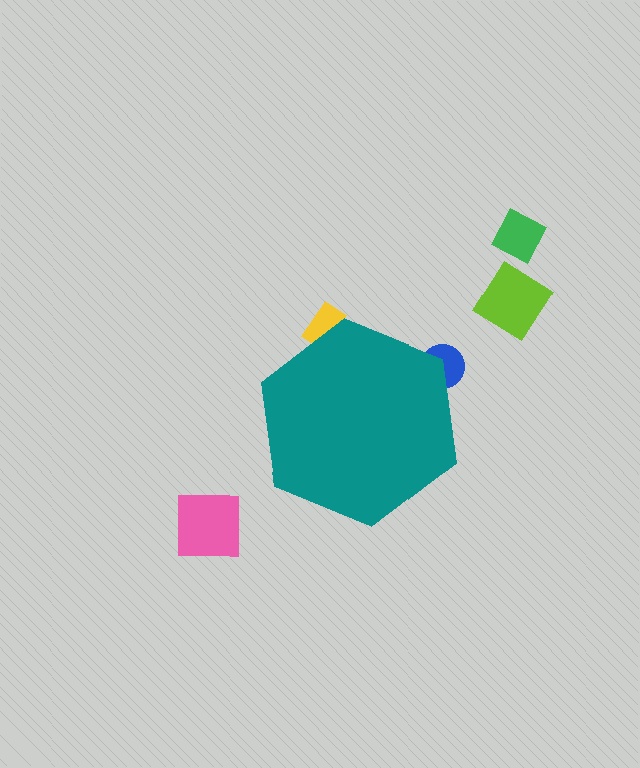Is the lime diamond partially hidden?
No, the lime diamond is fully visible.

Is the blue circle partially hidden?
Yes, the blue circle is partially hidden behind the teal hexagon.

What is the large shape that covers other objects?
A teal hexagon.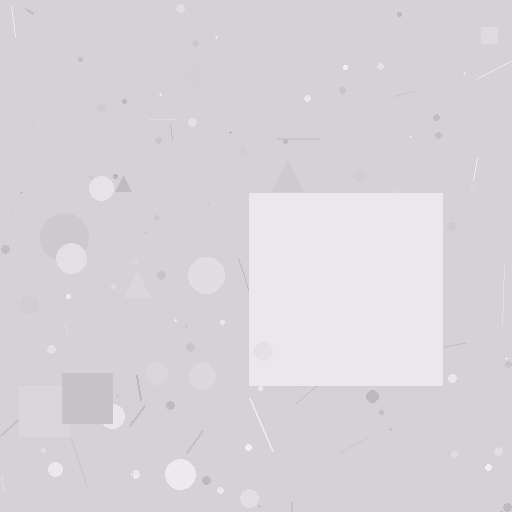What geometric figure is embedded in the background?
A square is embedded in the background.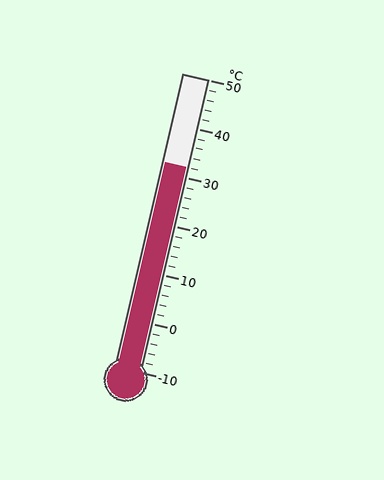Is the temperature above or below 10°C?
The temperature is above 10°C.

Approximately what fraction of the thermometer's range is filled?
The thermometer is filled to approximately 70% of its range.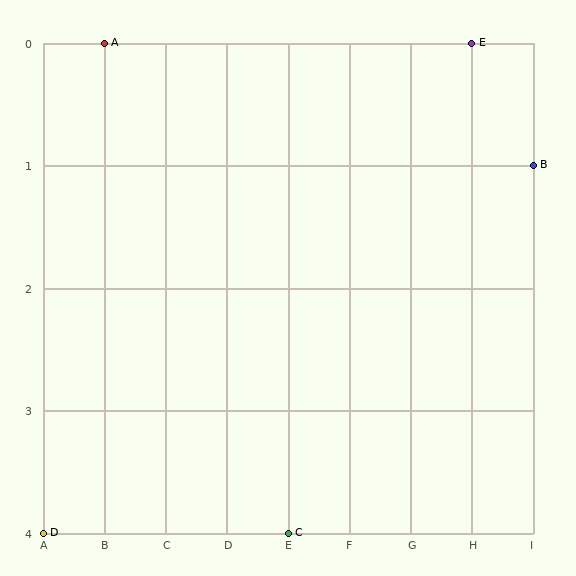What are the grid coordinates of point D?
Point D is at grid coordinates (A, 4).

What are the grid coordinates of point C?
Point C is at grid coordinates (E, 4).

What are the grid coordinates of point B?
Point B is at grid coordinates (I, 1).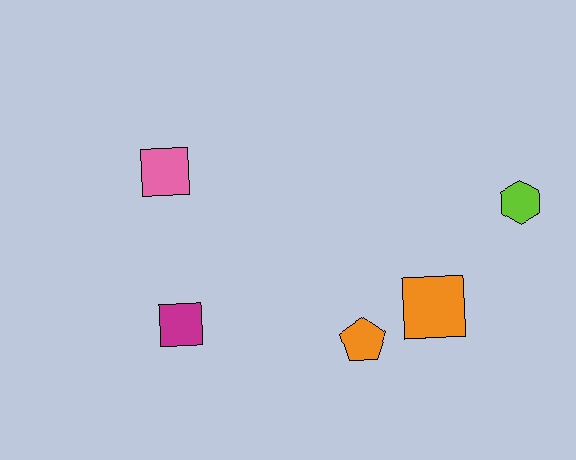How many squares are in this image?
There are 3 squares.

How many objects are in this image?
There are 5 objects.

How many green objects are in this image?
There are no green objects.